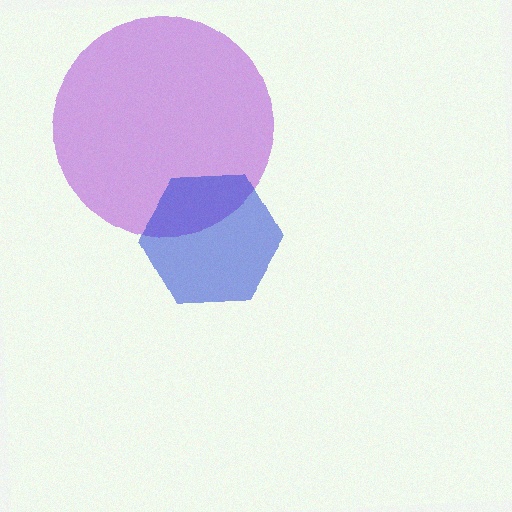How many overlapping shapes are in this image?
There are 2 overlapping shapes in the image.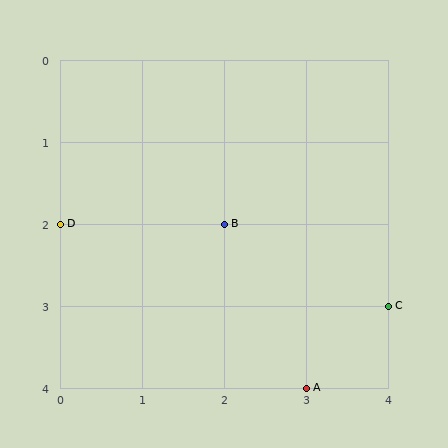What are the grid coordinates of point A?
Point A is at grid coordinates (3, 4).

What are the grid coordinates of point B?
Point B is at grid coordinates (2, 2).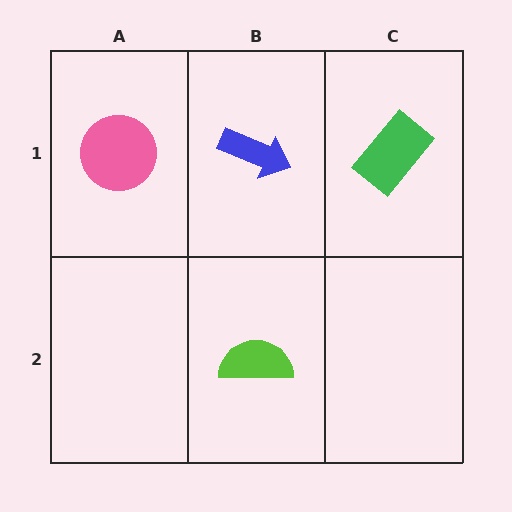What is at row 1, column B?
A blue arrow.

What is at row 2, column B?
A lime semicircle.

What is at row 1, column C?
A green rectangle.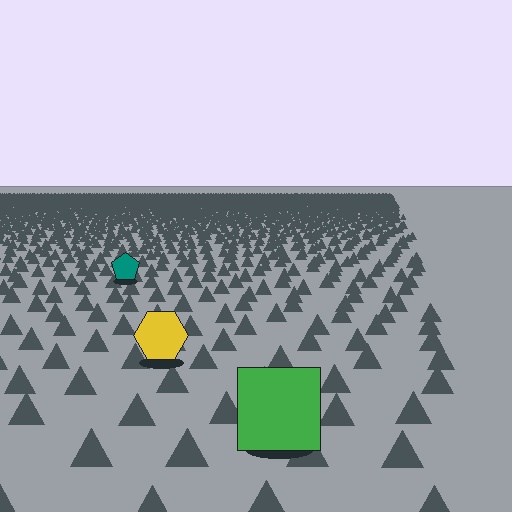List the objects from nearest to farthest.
From nearest to farthest: the green square, the yellow hexagon, the teal pentagon.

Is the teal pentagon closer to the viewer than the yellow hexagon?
No. The yellow hexagon is closer — you can tell from the texture gradient: the ground texture is coarser near it.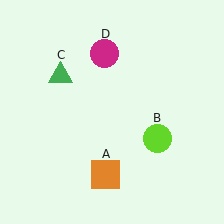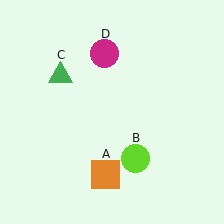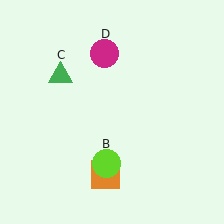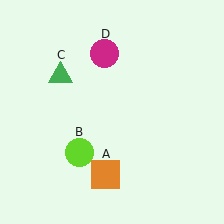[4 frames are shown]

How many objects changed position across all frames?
1 object changed position: lime circle (object B).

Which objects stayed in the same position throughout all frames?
Orange square (object A) and green triangle (object C) and magenta circle (object D) remained stationary.